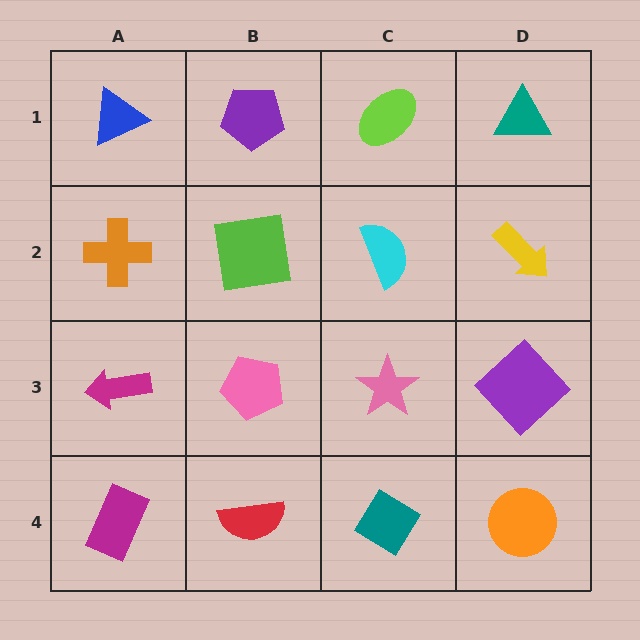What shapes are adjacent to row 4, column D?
A purple diamond (row 3, column D), a teal diamond (row 4, column C).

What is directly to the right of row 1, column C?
A teal triangle.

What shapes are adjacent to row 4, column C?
A pink star (row 3, column C), a red semicircle (row 4, column B), an orange circle (row 4, column D).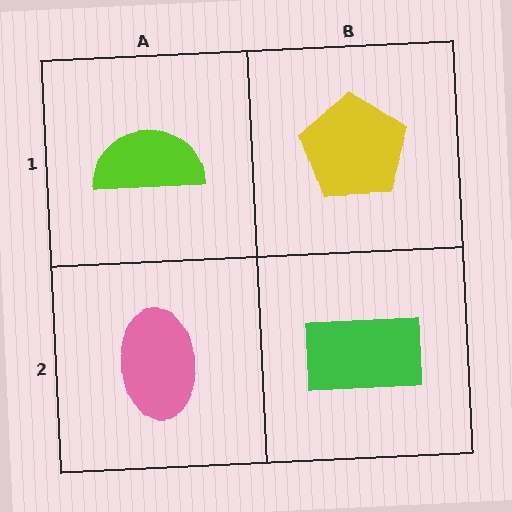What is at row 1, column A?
A lime semicircle.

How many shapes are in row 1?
2 shapes.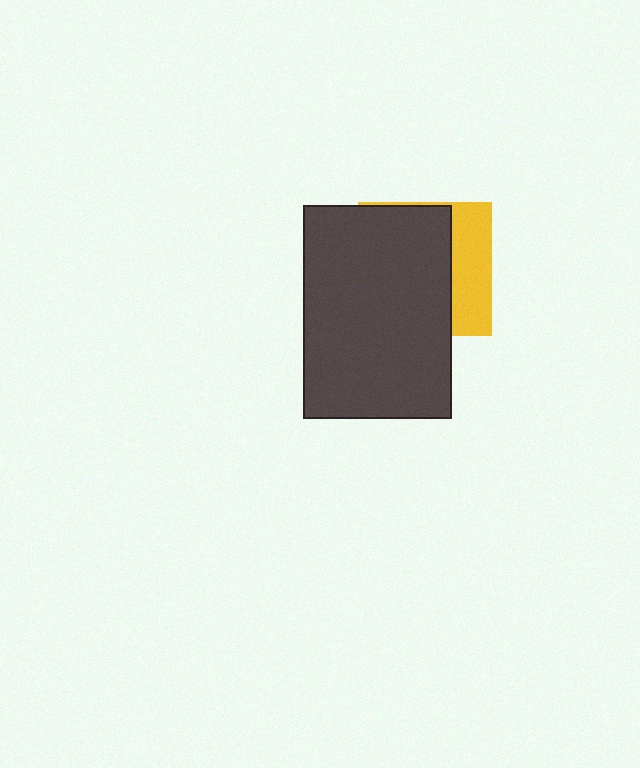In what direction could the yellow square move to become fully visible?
The yellow square could move right. That would shift it out from behind the dark gray rectangle entirely.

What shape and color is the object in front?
The object in front is a dark gray rectangle.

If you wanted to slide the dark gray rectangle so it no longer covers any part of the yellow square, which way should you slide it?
Slide it left — that is the most direct way to separate the two shapes.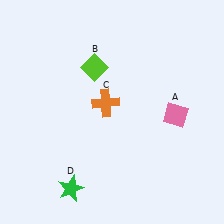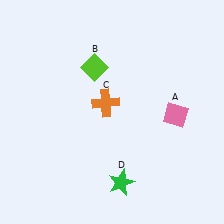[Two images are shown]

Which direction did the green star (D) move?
The green star (D) moved right.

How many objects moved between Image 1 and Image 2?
1 object moved between the two images.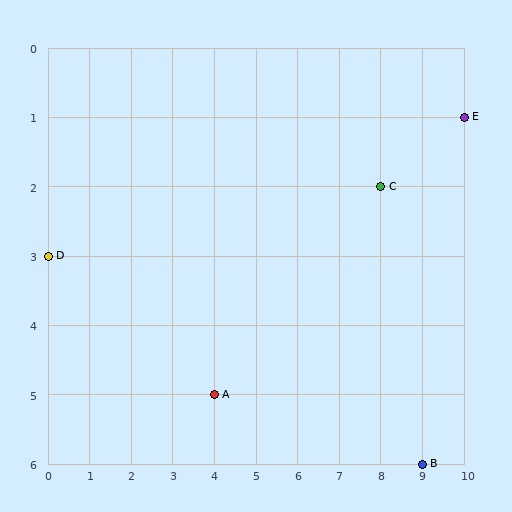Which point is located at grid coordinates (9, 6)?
Point B is at (9, 6).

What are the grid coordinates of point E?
Point E is at grid coordinates (10, 1).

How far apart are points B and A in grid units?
Points B and A are 5 columns and 1 row apart (about 5.1 grid units diagonally).